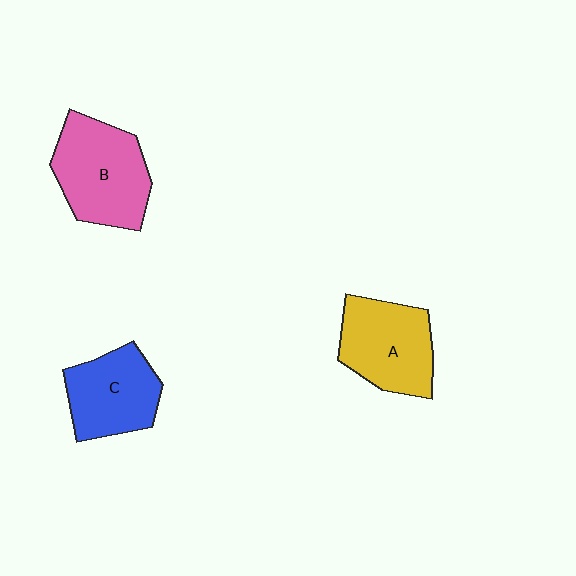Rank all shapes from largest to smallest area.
From largest to smallest: B (pink), A (yellow), C (blue).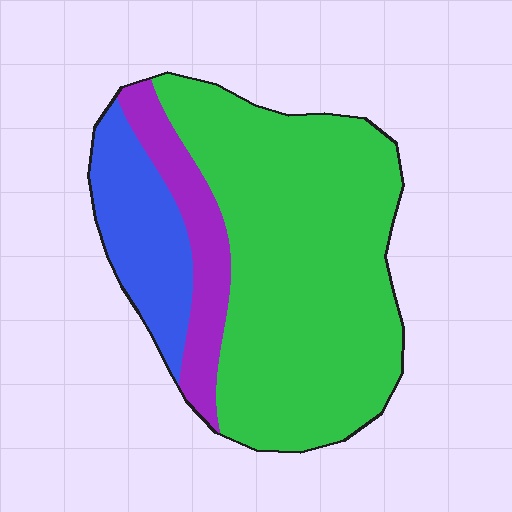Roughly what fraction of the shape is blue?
Blue takes up about one sixth (1/6) of the shape.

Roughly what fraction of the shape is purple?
Purple covers 14% of the shape.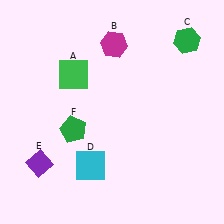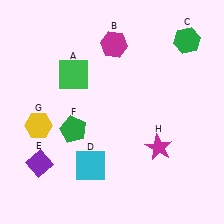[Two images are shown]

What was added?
A yellow hexagon (G), a magenta star (H) were added in Image 2.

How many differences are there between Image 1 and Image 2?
There are 2 differences between the two images.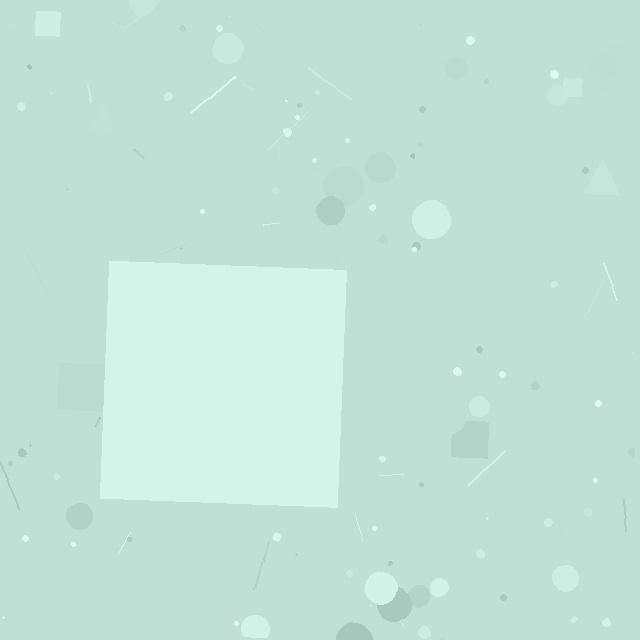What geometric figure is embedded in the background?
A square is embedded in the background.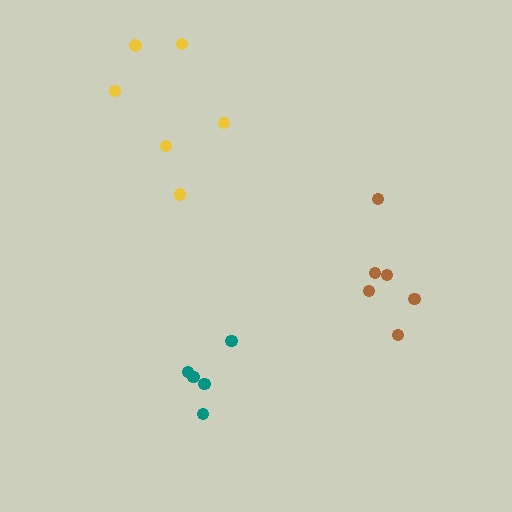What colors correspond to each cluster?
The clusters are colored: teal, brown, yellow.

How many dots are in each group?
Group 1: 5 dots, Group 2: 6 dots, Group 3: 6 dots (17 total).